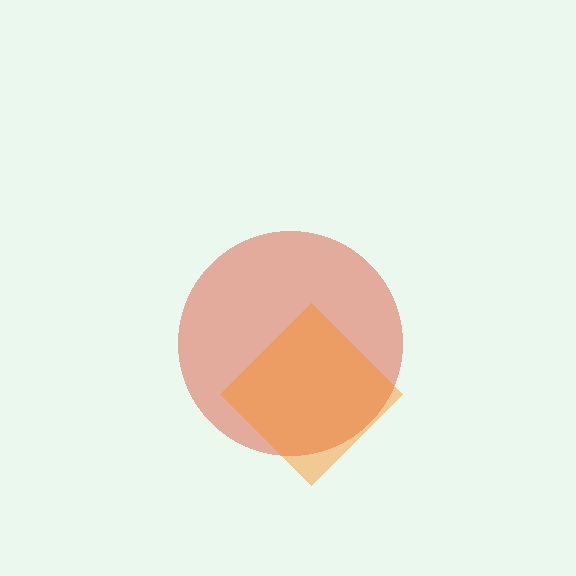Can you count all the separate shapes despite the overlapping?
Yes, there are 2 separate shapes.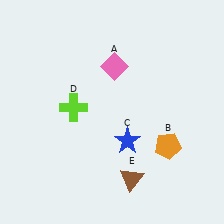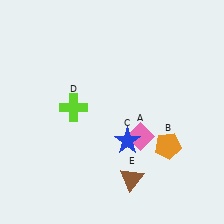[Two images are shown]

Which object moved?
The pink diamond (A) moved down.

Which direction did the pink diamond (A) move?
The pink diamond (A) moved down.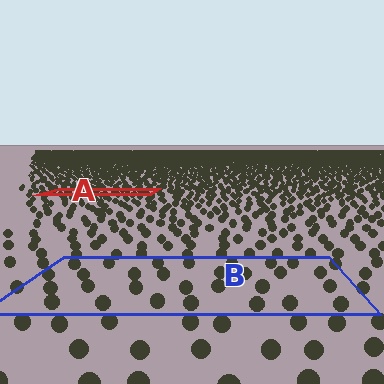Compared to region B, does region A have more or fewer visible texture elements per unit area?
Region A has more texture elements per unit area — they are packed more densely because it is farther away.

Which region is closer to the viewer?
Region B is closer. The texture elements there are larger and more spread out.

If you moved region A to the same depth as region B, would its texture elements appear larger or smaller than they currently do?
They would appear larger. At a closer depth, the same texture elements are projected at a bigger on-screen size.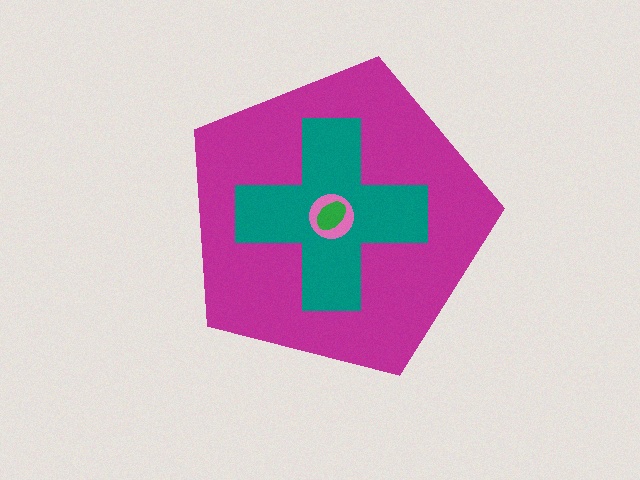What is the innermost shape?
The green ellipse.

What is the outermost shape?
The magenta pentagon.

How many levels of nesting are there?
4.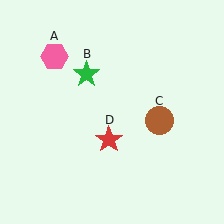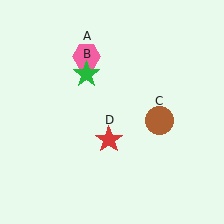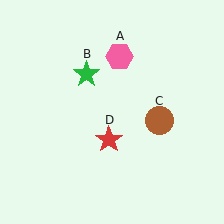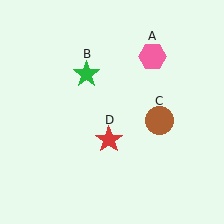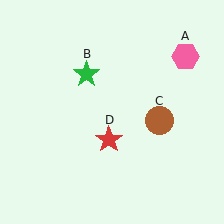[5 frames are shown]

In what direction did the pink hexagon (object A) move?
The pink hexagon (object A) moved right.